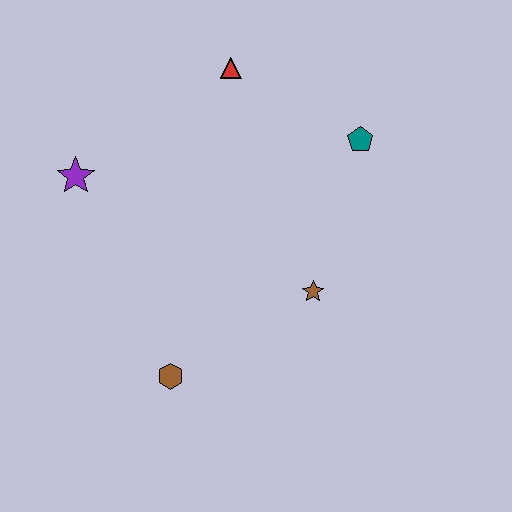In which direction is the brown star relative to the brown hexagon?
The brown star is to the right of the brown hexagon.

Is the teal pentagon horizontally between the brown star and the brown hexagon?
No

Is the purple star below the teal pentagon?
Yes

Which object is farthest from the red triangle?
The brown hexagon is farthest from the red triangle.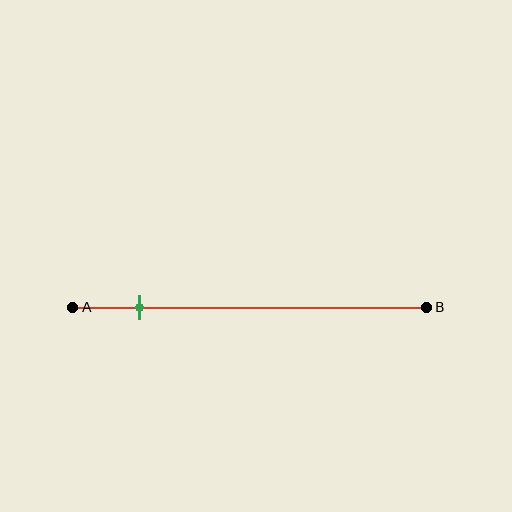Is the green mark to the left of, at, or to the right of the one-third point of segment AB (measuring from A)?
The green mark is to the left of the one-third point of segment AB.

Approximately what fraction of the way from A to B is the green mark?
The green mark is approximately 20% of the way from A to B.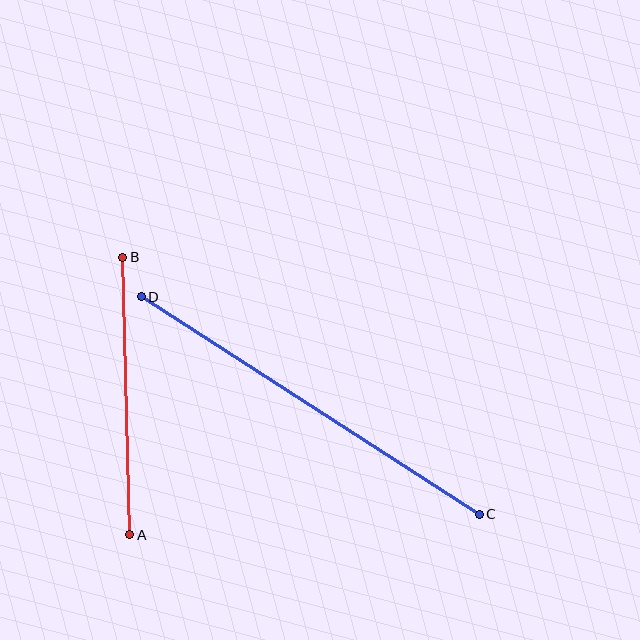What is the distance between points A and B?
The distance is approximately 278 pixels.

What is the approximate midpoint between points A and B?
The midpoint is at approximately (126, 396) pixels.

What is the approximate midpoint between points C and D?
The midpoint is at approximately (310, 405) pixels.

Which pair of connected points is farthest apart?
Points C and D are farthest apart.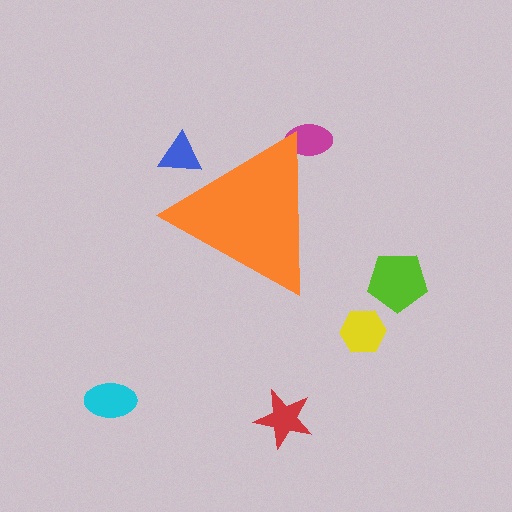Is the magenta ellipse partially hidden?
Yes, the magenta ellipse is partially hidden behind the orange triangle.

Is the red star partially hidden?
No, the red star is fully visible.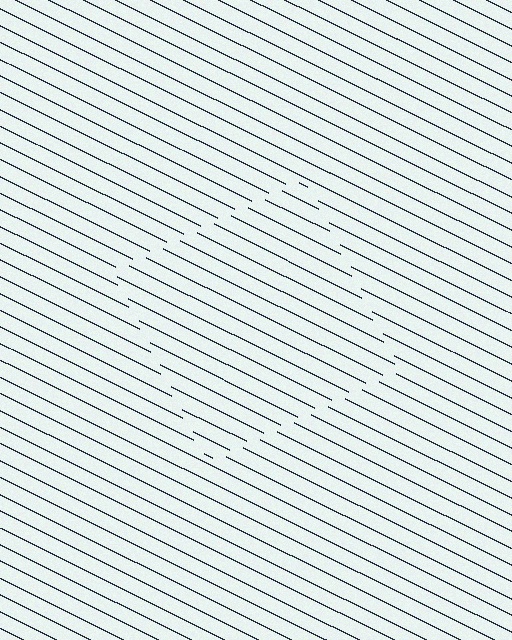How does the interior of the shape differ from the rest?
The interior of the shape contains the same grating, shifted by half a period — the contour is defined by the phase discontinuity where line-ends from the inner and outer gratings abut.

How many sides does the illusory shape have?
4 sides — the line-ends trace a square.